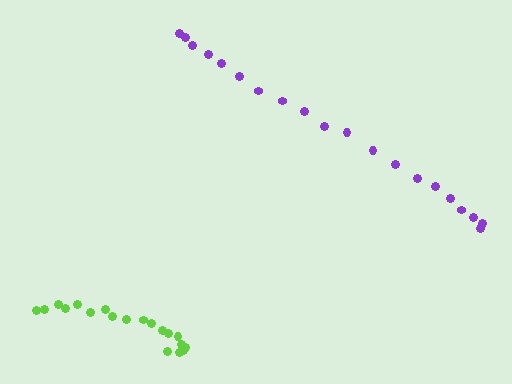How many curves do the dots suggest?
There are 2 distinct paths.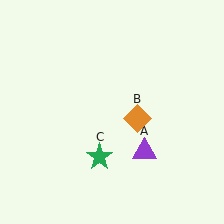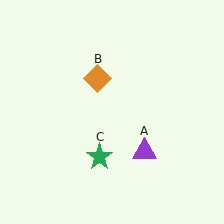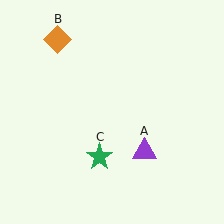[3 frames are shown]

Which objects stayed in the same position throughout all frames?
Purple triangle (object A) and green star (object C) remained stationary.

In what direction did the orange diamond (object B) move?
The orange diamond (object B) moved up and to the left.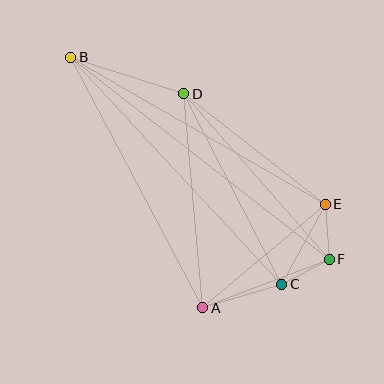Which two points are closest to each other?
Points C and F are closest to each other.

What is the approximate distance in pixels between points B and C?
The distance between B and C is approximately 310 pixels.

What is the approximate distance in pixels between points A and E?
The distance between A and E is approximately 160 pixels.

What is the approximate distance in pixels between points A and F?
The distance between A and F is approximately 136 pixels.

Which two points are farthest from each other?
Points B and F are farthest from each other.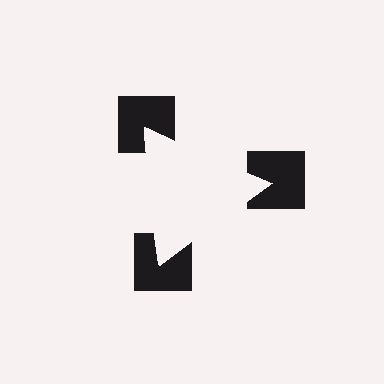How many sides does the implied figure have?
3 sides.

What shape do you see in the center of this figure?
An illusory triangle — its edges are inferred from the aligned wedge cuts in the notched squares, not physically drawn.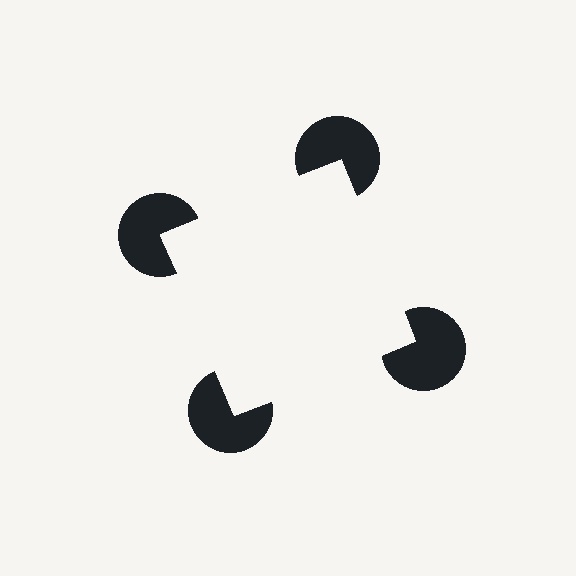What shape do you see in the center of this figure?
An illusory square — its edges are inferred from the aligned wedge cuts in the pac-man discs, not physically drawn.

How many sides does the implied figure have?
4 sides.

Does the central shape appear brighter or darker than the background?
It typically appears slightly brighter than the background, even though no actual brightness change is drawn.